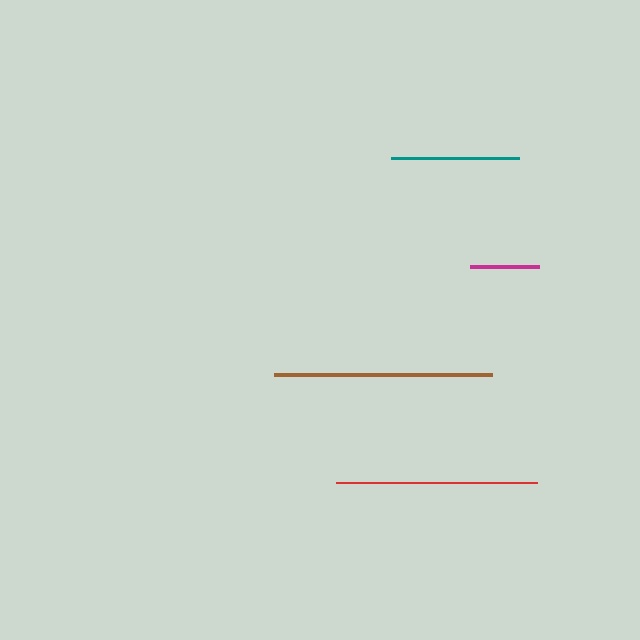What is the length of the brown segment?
The brown segment is approximately 218 pixels long.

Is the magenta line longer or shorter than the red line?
The red line is longer than the magenta line.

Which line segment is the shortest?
The magenta line is the shortest at approximately 68 pixels.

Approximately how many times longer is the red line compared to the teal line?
The red line is approximately 1.6 times the length of the teal line.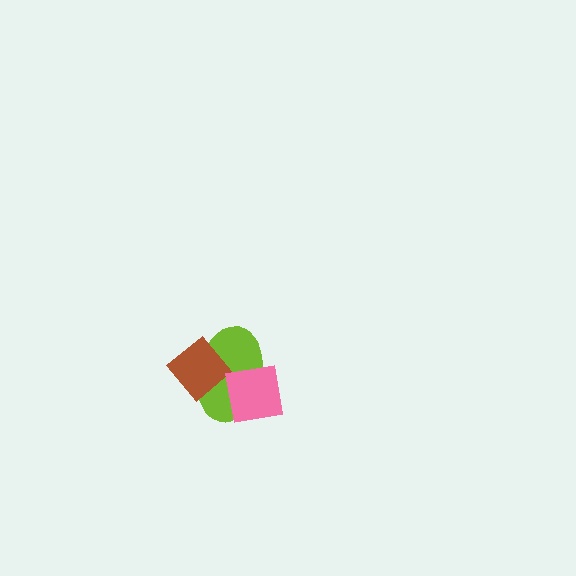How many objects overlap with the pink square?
2 objects overlap with the pink square.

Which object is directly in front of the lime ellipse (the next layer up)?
The brown diamond is directly in front of the lime ellipse.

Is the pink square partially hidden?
No, no other shape covers it.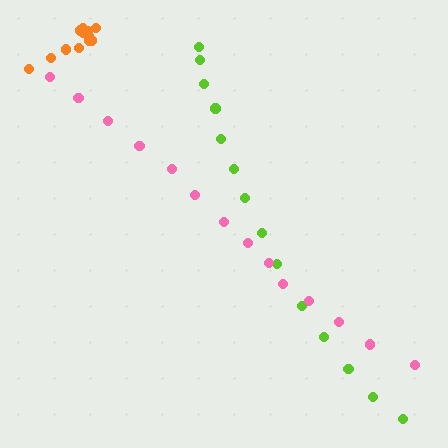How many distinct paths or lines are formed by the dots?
There are 3 distinct paths.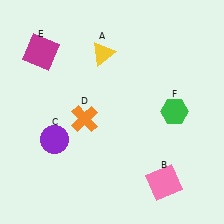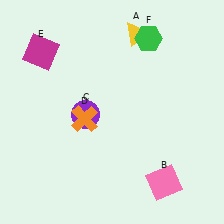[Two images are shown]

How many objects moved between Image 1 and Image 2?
3 objects moved between the two images.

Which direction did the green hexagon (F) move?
The green hexagon (F) moved up.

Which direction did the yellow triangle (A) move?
The yellow triangle (A) moved right.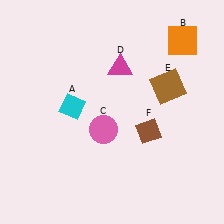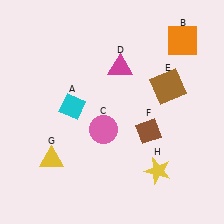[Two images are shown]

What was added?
A yellow triangle (G), a yellow star (H) were added in Image 2.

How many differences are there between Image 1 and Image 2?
There are 2 differences between the two images.